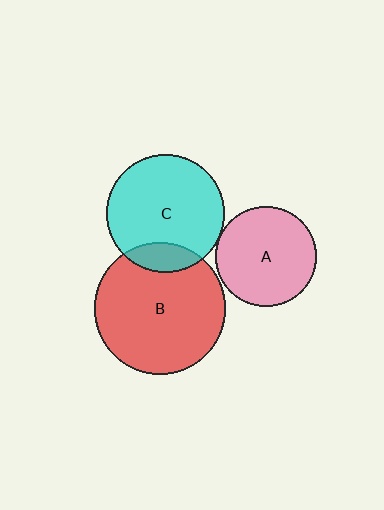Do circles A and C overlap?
Yes.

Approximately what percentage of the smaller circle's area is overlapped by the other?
Approximately 5%.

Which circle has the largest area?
Circle B (red).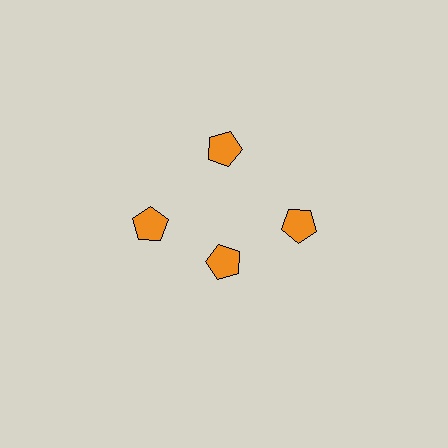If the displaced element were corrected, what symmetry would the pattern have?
It would have 4-fold rotational symmetry — the pattern would map onto itself every 90 degrees.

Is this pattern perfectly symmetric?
No. The 4 orange pentagons are arranged in a ring, but one element near the 6 o'clock position is pulled inward toward the center, breaking the 4-fold rotational symmetry.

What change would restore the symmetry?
The symmetry would be restored by moving it outward, back onto the ring so that all 4 pentagons sit at equal angles and equal distance from the center.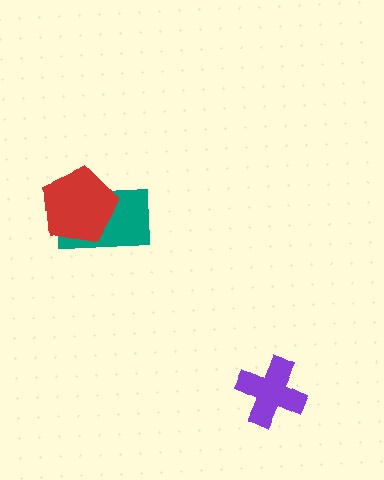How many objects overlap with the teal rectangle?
1 object overlaps with the teal rectangle.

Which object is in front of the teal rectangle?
The red pentagon is in front of the teal rectangle.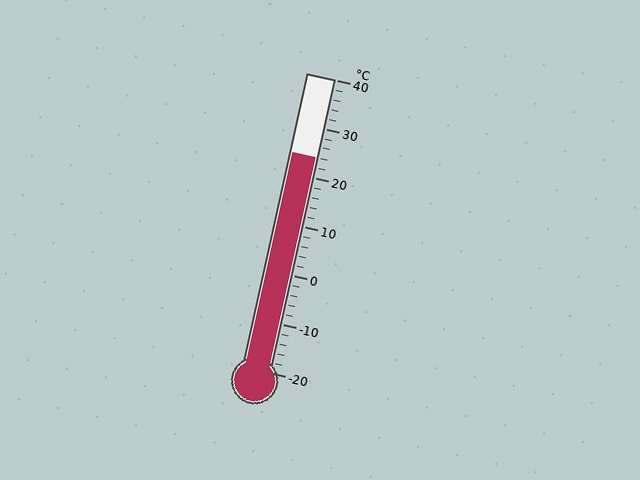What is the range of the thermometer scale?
The thermometer scale ranges from -20°C to 40°C.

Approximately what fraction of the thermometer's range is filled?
The thermometer is filled to approximately 75% of its range.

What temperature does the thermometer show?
The thermometer shows approximately 24°C.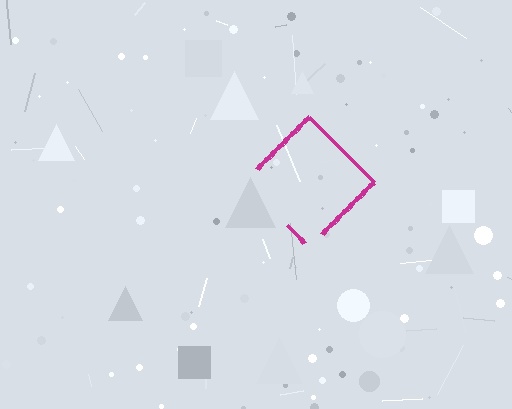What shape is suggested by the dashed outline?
The dashed outline suggests a diamond.